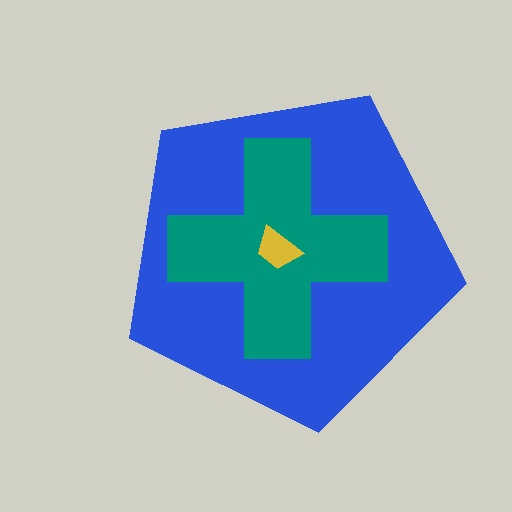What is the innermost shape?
The yellow trapezoid.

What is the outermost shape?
The blue pentagon.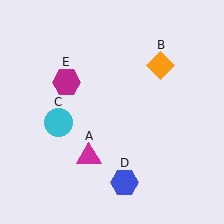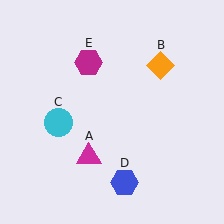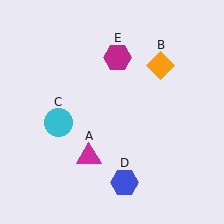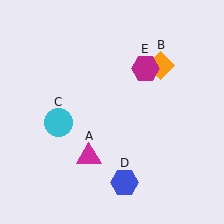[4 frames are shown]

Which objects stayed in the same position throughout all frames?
Magenta triangle (object A) and orange diamond (object B) and cyan circle (object C) and blue hexagon (object D) remained stationary.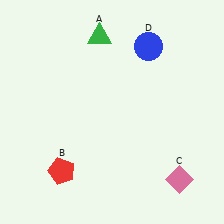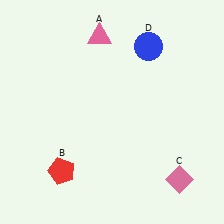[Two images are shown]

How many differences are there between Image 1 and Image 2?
There is 1 difference between the two images.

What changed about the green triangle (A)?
In Image 1, A is green. In Image 2, it changed to pink.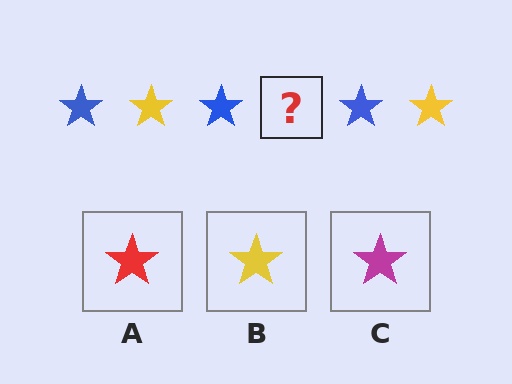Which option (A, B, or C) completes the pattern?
B.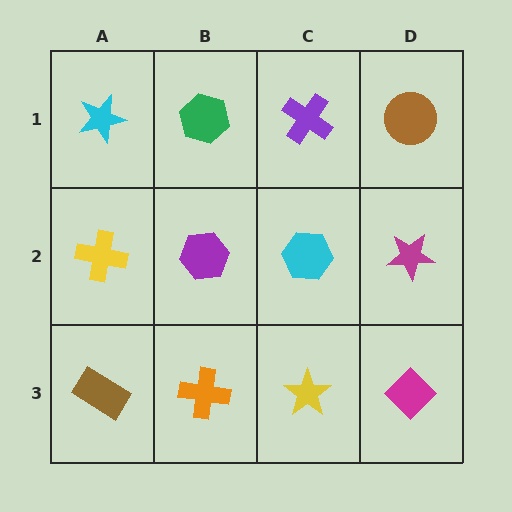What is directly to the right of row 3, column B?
A yellow star.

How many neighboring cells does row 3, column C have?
3.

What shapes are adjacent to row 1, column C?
A cyan hexagon (row 2, column C), a green hexagon (row 1, column B), a brown circle (row 1, column D).